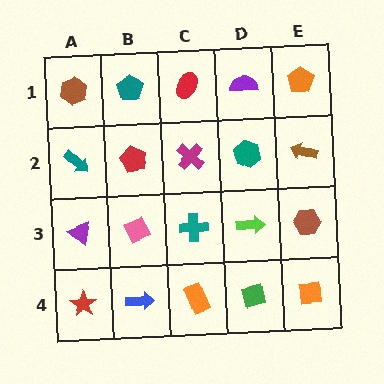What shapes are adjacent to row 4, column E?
A brown hexagon (row 3, column E), a green square (row 4, column D).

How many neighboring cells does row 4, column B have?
3.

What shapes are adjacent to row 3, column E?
A brown arrow (row 2, column E), an orange square (row 4, column E), a lime arrow (row 3, column D).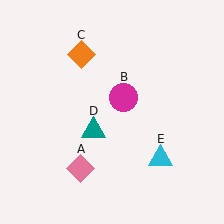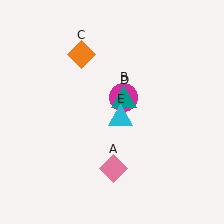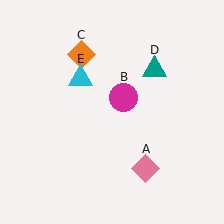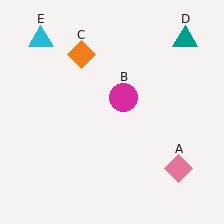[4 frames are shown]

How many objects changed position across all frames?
3 objects changed position: pink diamond (object A), teal triangle (object D), cyan triangle (object E).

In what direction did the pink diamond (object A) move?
The pink diamond (object A) moved right.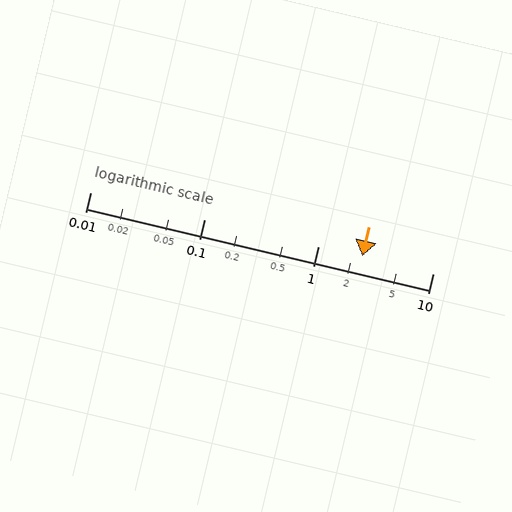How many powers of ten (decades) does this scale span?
The scale spans 3 decades, from 0.01 to 10.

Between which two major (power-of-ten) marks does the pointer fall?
The pointer is between 1 and 10.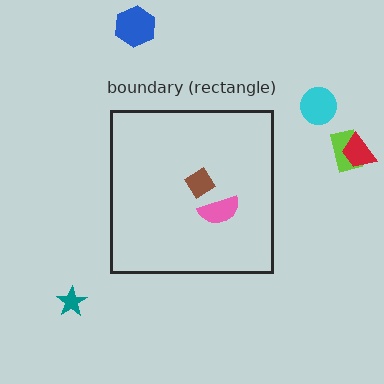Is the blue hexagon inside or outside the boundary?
Outside.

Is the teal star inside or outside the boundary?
Outside.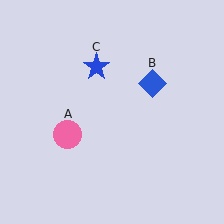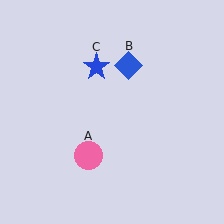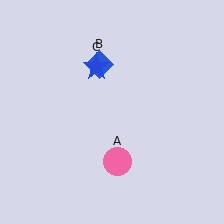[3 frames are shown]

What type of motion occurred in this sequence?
The pink circle (object A), blue diamond (object B) rotated counterclockwise around the center of the scene.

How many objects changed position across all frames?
2 objects changed position: pink circle (object A), blue diamond (object B).